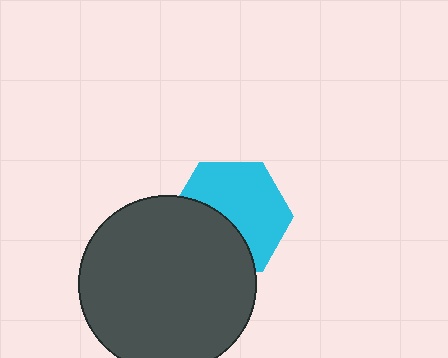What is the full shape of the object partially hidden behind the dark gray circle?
The partially hidden object is a cyan hexagon.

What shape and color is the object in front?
The object in front is a dark gray circle.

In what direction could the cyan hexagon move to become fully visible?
The cyan hexagon could move toward the upper-right. That would shift it out from behind the dark gray circle entirely.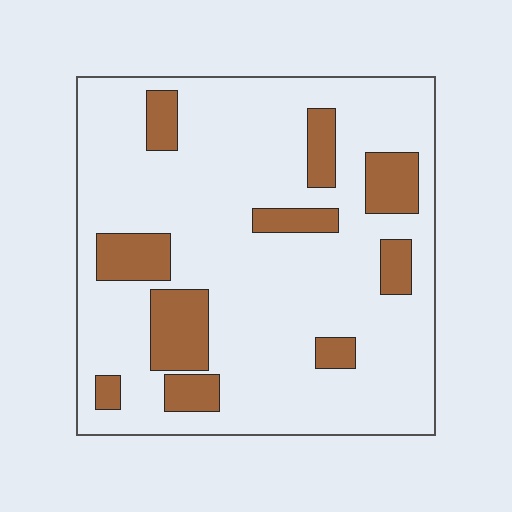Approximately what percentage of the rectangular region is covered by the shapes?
Approximately 20%.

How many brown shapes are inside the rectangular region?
10.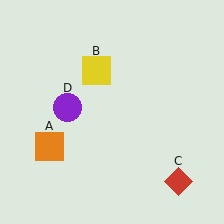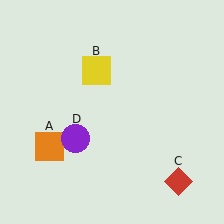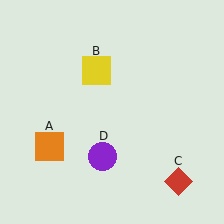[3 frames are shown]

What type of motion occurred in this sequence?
The purple circle (object D) rotated counterclockwise around the center of the scene.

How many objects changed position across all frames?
1 object changed position: purple circle (object D).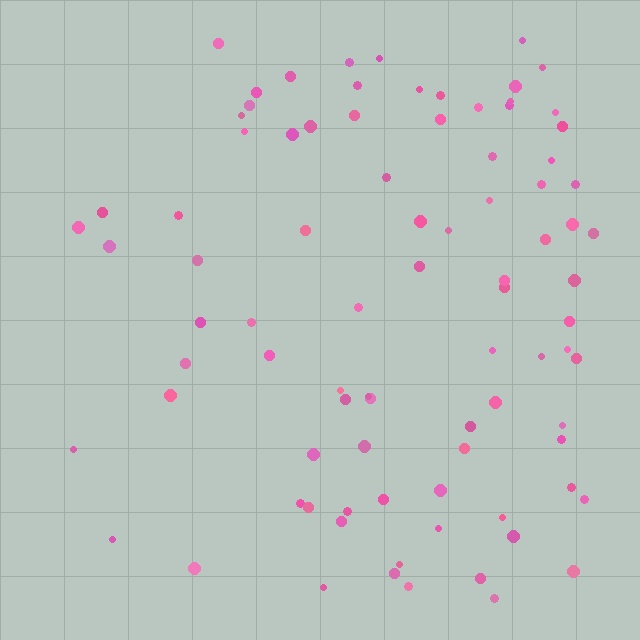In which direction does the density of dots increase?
From left to right, with the right side densest.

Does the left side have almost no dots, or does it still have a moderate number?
Still a moderate number, just noticeably fewer than the right.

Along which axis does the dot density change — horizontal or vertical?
Horizontal.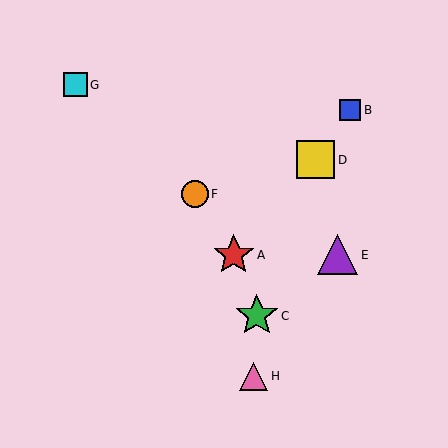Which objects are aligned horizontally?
Objects A, E are aligned horizontally.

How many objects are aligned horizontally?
2 objects (A, E) are aligned horizontally.